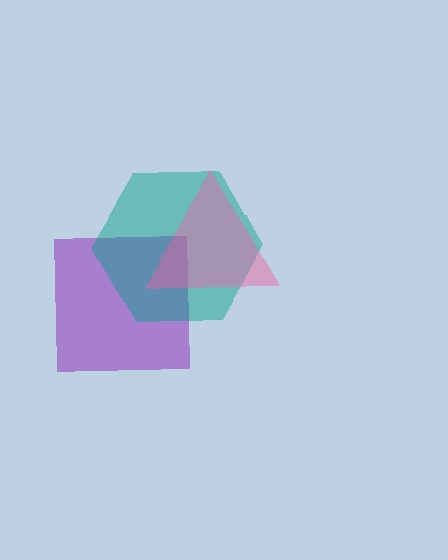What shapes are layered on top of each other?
The layered shapes are: a purple square, a teal hexagon, a pink triangle.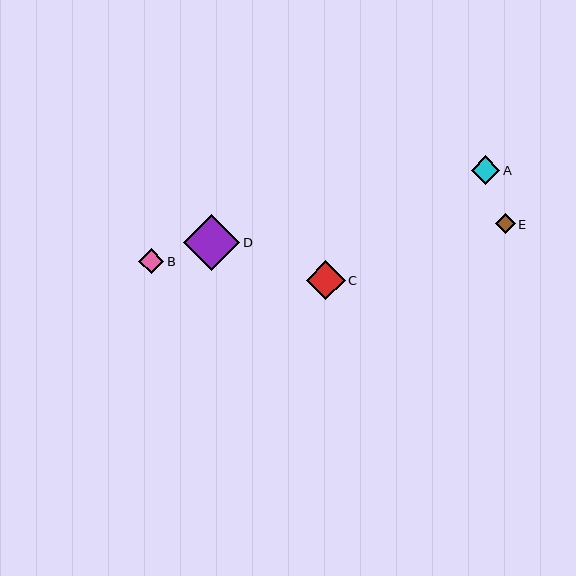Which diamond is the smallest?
Diamond E is the smallest with a size of approximately 20 pixels.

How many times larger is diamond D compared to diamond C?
Diamond D is approximately 1.4 times the size of diamond C.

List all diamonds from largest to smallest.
From largest to smallest: D, C, A, B, E.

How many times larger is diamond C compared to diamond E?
Diamond C is approximately 1.9 times the size of diamond E.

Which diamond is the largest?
Diamond D is the largest with a size of approximately 56 pixels.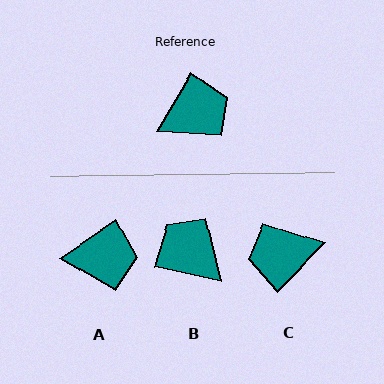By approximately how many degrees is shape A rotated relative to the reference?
Approximately 26 degrees clockwise.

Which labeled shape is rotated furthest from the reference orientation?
C, about 166 degrees away.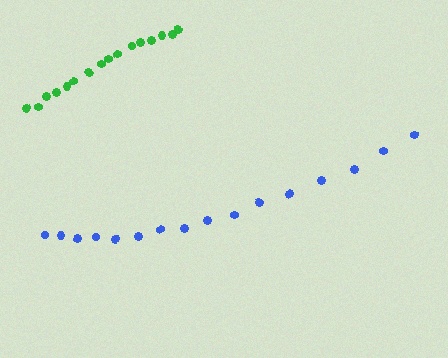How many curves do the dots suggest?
There are 2 distinct paths.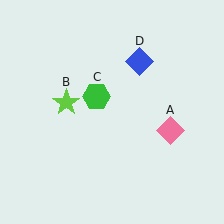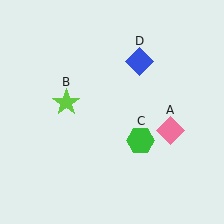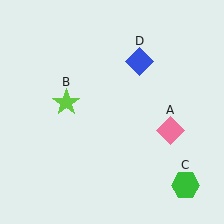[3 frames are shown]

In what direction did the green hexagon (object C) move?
The green hexagon (object C) moved down and to the right.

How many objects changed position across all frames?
1 object changed position: green hexagon (object C).